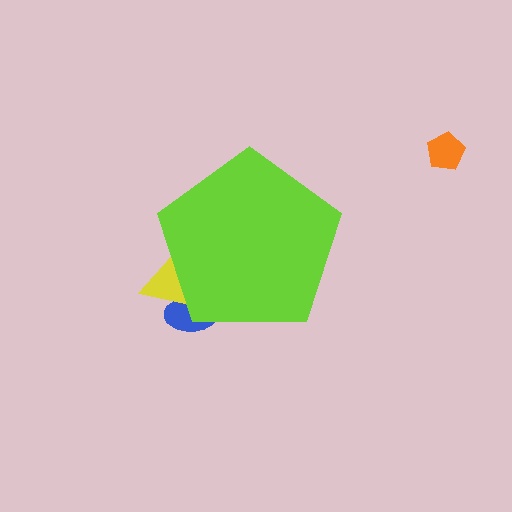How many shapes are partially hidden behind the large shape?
2 shapes are partially hidden.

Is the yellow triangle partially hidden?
Yes, the yellow triangle is partially hidden behind the lime pentagon.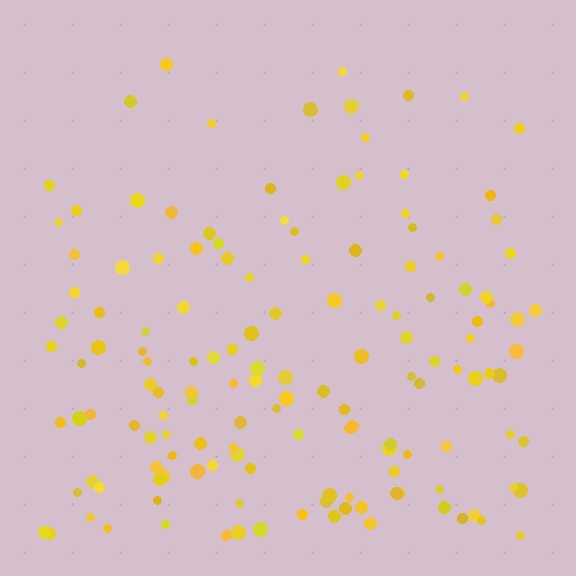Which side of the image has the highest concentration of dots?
The bottom.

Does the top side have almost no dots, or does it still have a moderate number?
Still a moderate number, just noticeably fewer than the bottom.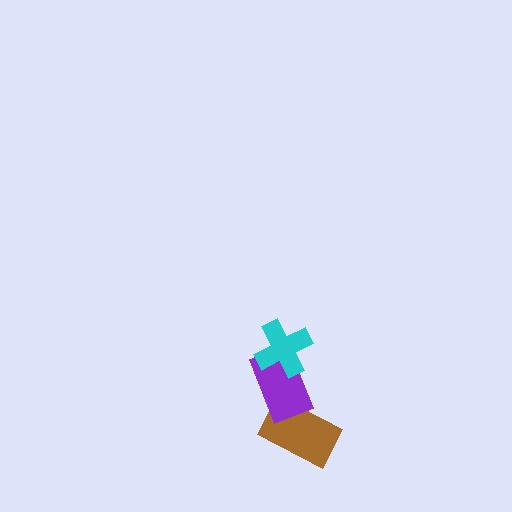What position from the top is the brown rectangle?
The brown rectangle is 3rd from the top.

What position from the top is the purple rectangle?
The purple rectangle is 2nd from the top.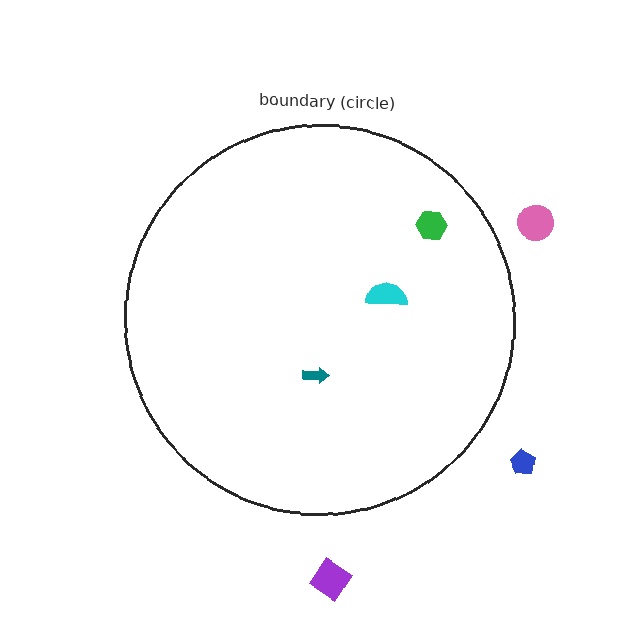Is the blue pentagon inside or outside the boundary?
Outside.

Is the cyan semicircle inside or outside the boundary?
Inside.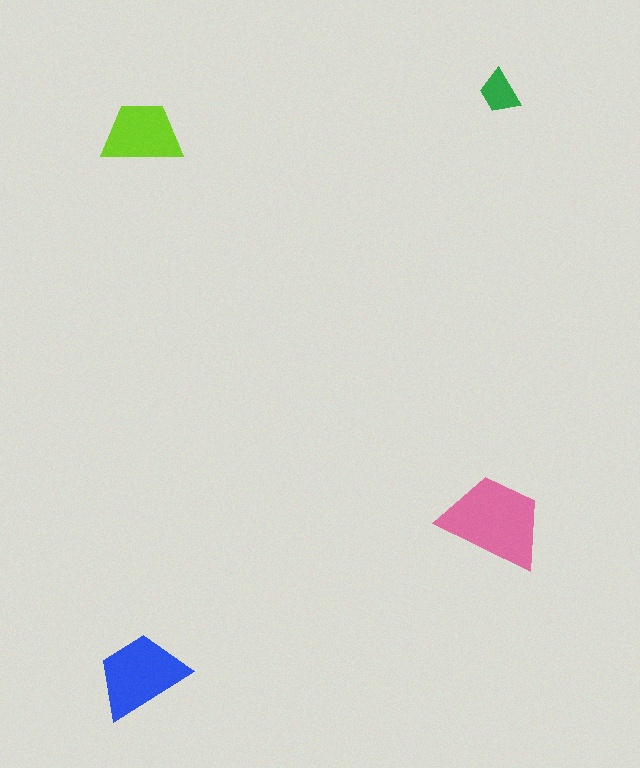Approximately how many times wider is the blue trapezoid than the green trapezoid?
About 2 times wider.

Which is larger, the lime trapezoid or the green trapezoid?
The lime one.